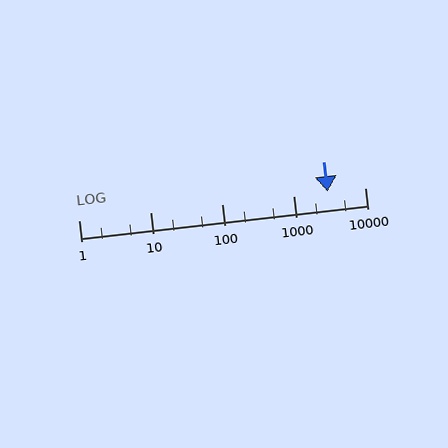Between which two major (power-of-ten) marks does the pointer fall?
The pointer is between 1000 and 10000.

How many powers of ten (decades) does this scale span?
The scale spans 4 decades, from 1 to 10000.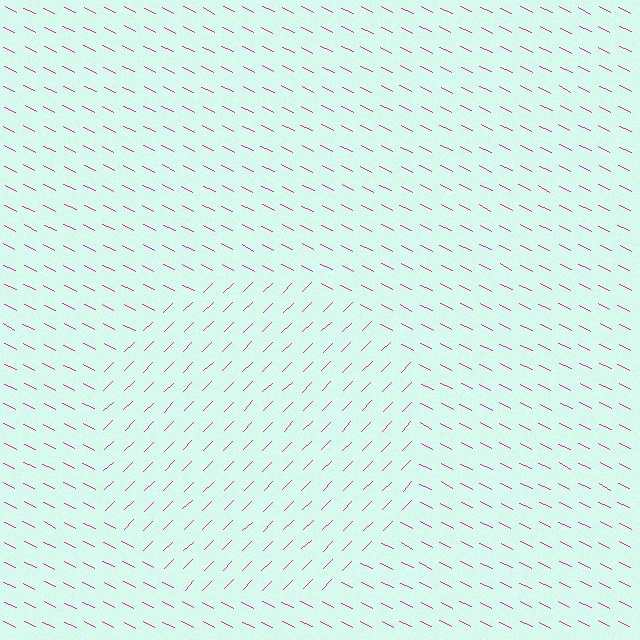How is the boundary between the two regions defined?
The boundary is defined purely by a change in line orientation (approximately 71 degrees difference). All lines are the same color and thickness.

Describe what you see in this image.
The image is filled with small magenta line segments. A circle region in the image has lines oriented differently from the surrounding lines, creating a visible texture boundary.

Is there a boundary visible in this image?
Yes, there is a texture boundary formed by a change in line orientation.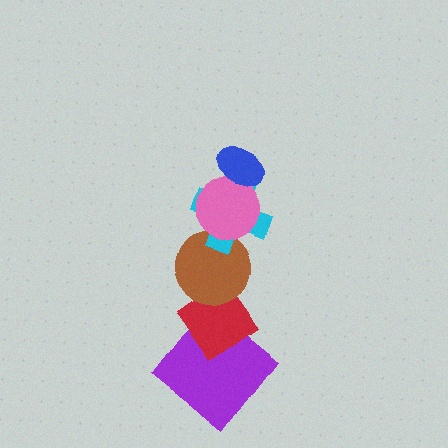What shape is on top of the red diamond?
The brown circle is on top of the red diamond.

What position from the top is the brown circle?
The brown circle is 4th from the top.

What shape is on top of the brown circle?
The cyan cross is on top of the brown circle.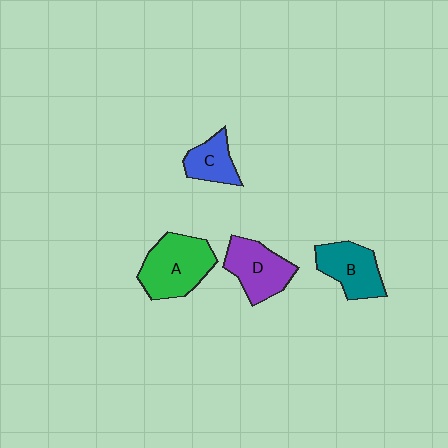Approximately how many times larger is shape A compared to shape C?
Approximately 1.9 times.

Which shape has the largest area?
Shape A (green).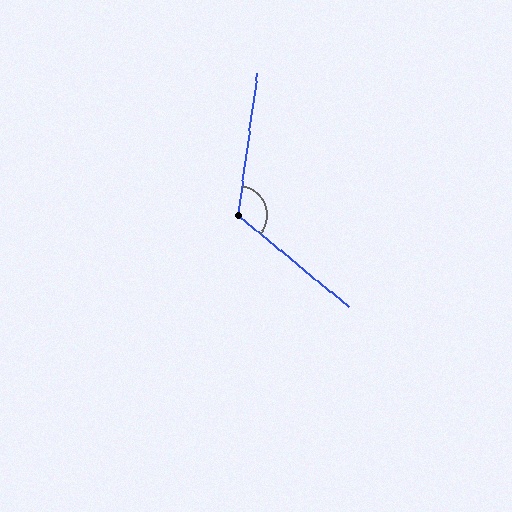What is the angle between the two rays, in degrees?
Approximately 122 degrees.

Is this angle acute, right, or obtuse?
It is obtuse.